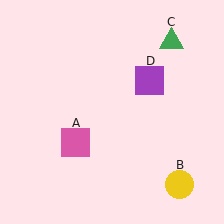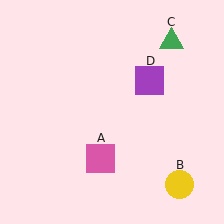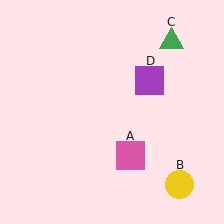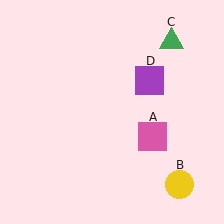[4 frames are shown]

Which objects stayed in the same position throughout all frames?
Yellow circle (object B) and green triangle (object C) and purple square (object D) remained stationary.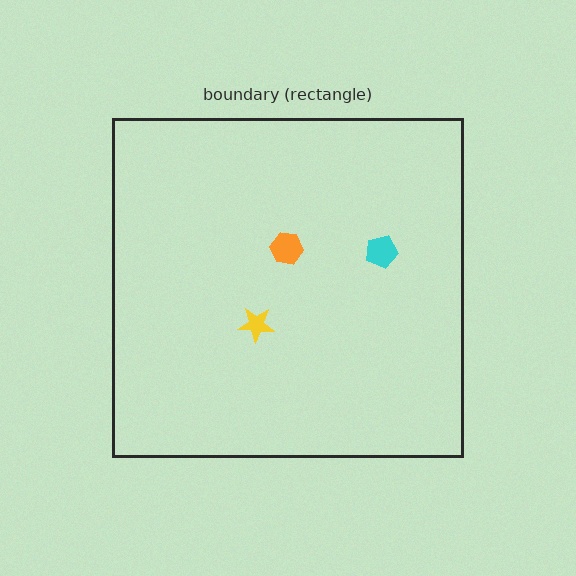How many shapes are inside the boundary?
3 inside, 0 outside.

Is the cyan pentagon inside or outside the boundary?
Inside.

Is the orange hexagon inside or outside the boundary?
Inside.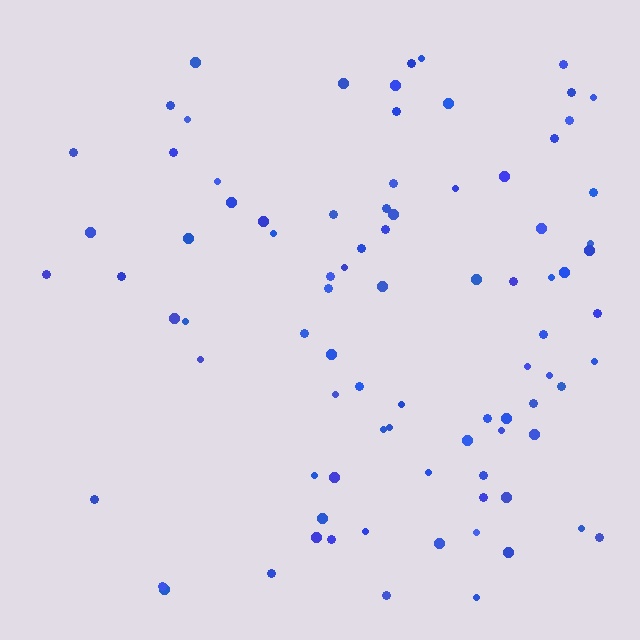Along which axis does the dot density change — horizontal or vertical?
Horizontal.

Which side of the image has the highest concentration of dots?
The right.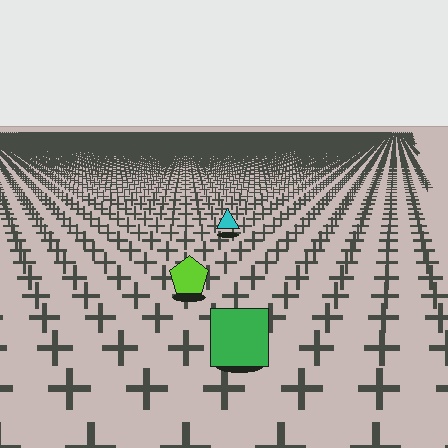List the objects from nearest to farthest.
From nearest to farthest: the green square, the lime pentagon, the cyan triangle.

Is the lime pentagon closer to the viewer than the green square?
No. The green square is closer — you can tell from the texture gradient: the ground texture is coarser near it.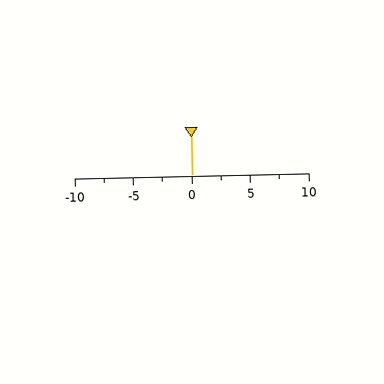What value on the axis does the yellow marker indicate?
The marker indicates approximately 0.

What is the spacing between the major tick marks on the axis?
The major ticks are spaced 5 apart.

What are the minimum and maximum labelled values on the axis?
The axis runs from -10 to 10.